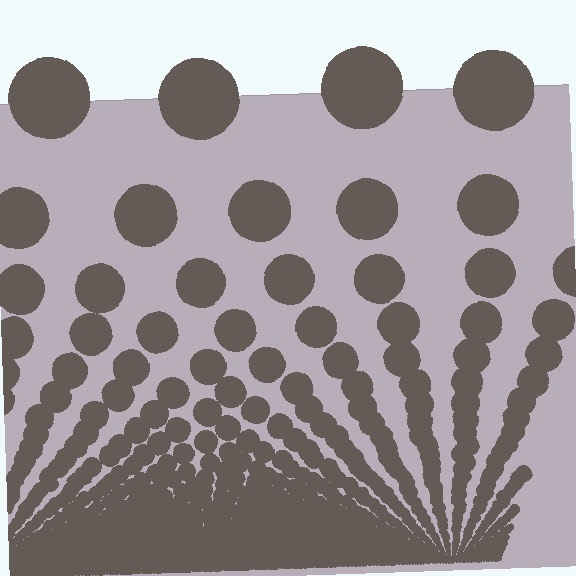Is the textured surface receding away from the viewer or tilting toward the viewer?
The surface appears to tilt toward the viewer. Texture elements get larger and sparser toward the top.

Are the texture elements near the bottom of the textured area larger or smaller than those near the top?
Smaller. The gradient is inverted — elements near the bottom are smaller and denser.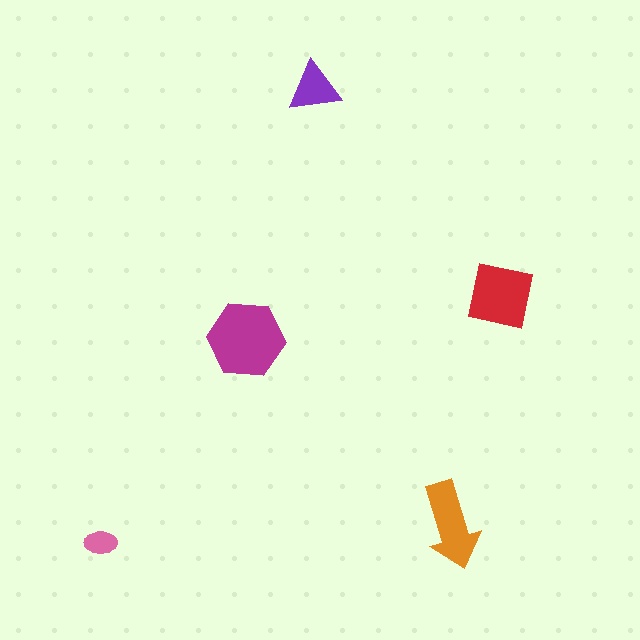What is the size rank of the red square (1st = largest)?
2nd.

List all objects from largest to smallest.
The magenta hexagon, the red square, the orange arrow, the purple triangle, the pink ellipse.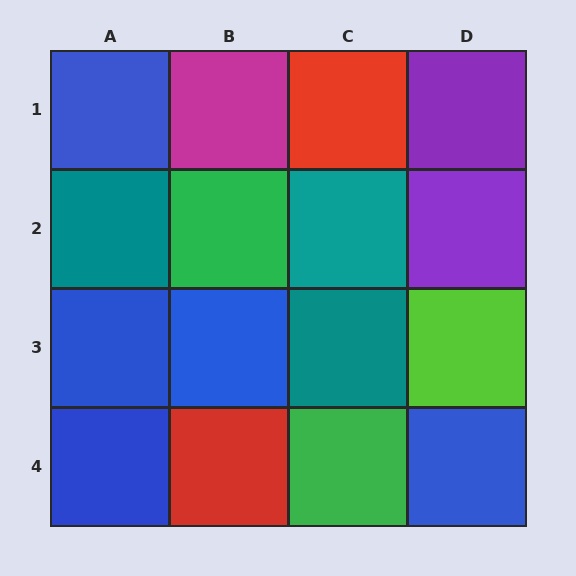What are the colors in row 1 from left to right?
Blue, magenta, red, purple.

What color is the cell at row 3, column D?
Lime.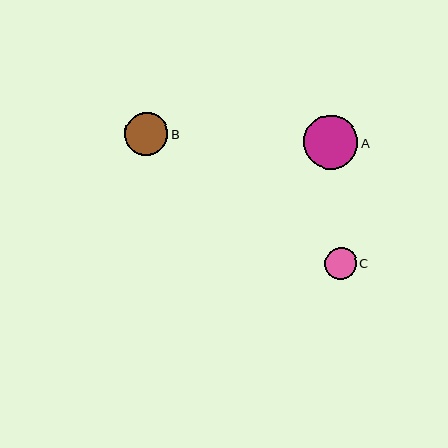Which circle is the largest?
Circle A is the largest with a size of approximately 54 pixels.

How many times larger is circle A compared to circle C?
Circle A is approximately 1.7 times the size of circle C.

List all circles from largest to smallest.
From largest to smallest: A, B, C.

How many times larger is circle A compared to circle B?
Circle A is approximately 1.3 times the size of circle B.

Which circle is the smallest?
Circle C is the smallest with a size of approximately 32 pixels.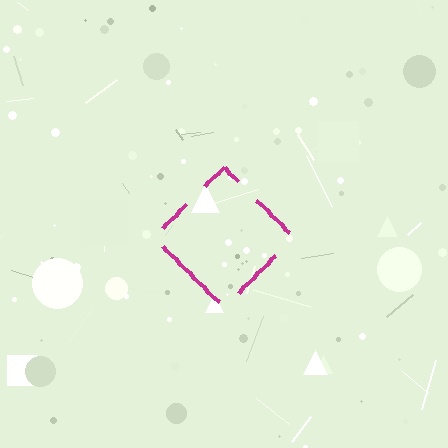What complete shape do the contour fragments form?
The contour fragments form a diamond.